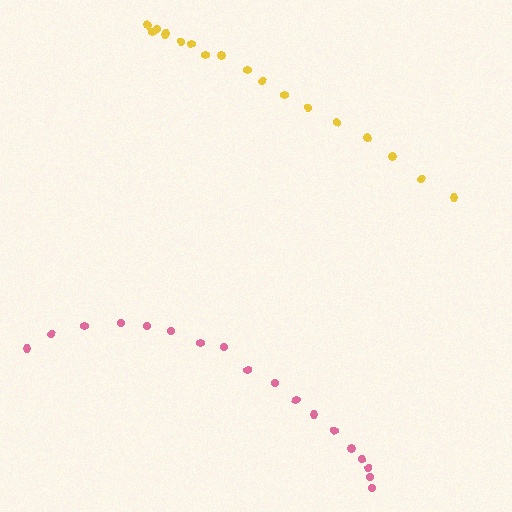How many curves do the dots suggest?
There are 2 distinct paths.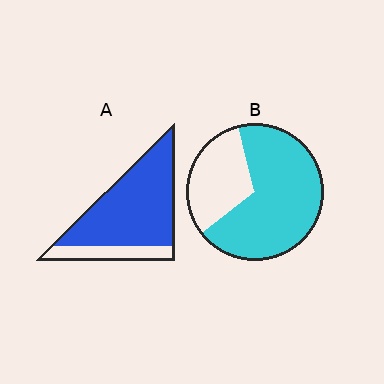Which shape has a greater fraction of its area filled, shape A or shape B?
Shape A.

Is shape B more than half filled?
Yes.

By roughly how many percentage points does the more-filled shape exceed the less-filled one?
By roughly 10 percentage points (A over B).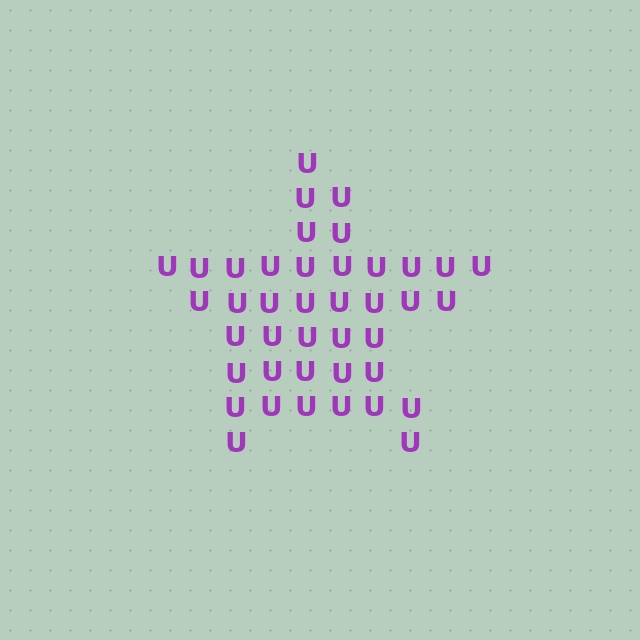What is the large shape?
The large shape is a star.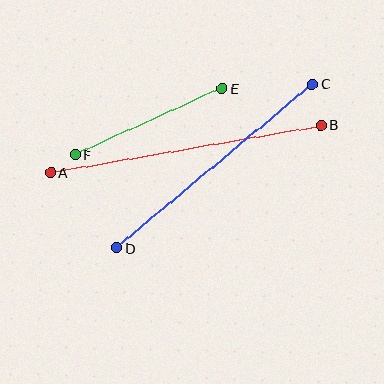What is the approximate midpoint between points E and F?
The midpoint is at approximately (149, 122) pixels.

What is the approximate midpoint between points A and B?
The midpoint is at approximately (186, 149) pixels.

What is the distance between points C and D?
The distance is approximately 255 pixels.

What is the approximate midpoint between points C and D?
The midpoint is at approximately (214, 166) pixels.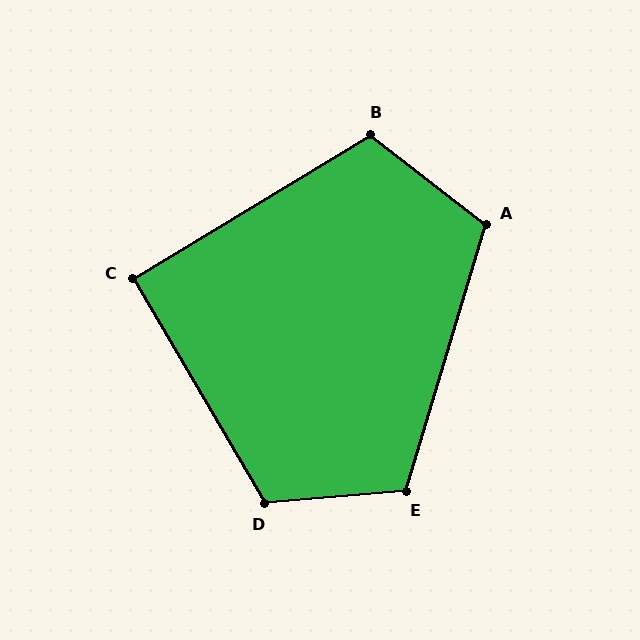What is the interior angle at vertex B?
Approximately 111 degrees (obtuse).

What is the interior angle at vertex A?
Approximately 111 degrees (obtuse).